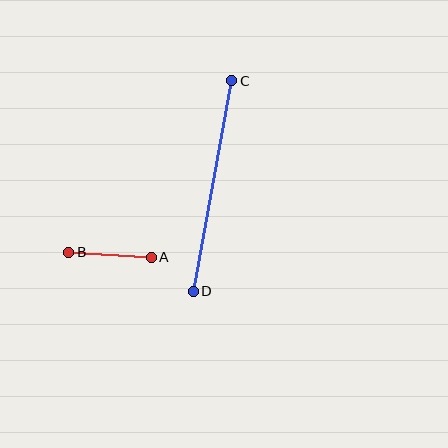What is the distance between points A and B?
The distance is approximately 83 pixels.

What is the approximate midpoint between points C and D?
The midpoint is at approximately (212, 186) pixels.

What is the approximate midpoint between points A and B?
The midpoint is at approximately (110, 255) pixels.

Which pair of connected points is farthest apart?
Points C and D are farthest apart.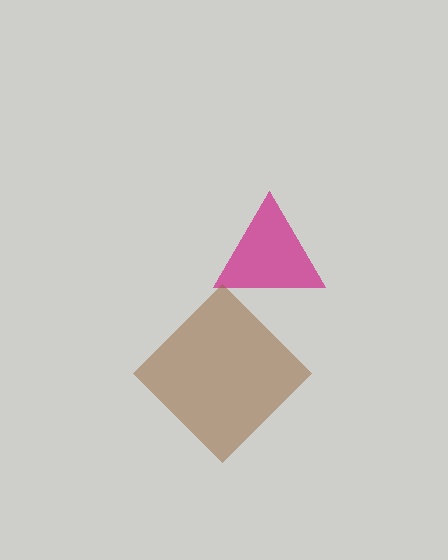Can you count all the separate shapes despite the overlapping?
Yes, there are 2 separate shapes.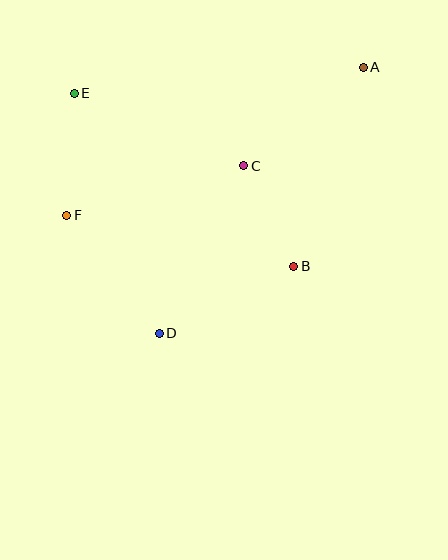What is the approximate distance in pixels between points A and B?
The distance between A and B is approximately 211 pixels.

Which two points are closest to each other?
Points B and C are closest to each other.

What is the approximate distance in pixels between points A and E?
The distance between A and E is approximately 290 pixels.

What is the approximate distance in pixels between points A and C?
The distance between A and C is approximately 155 pixels.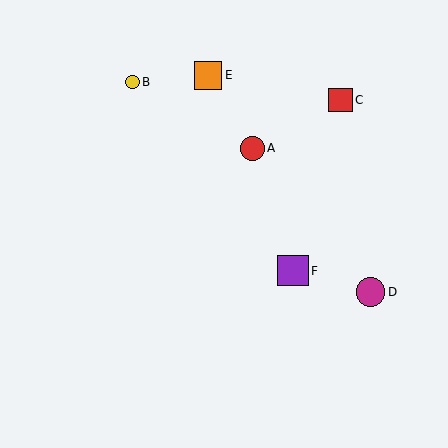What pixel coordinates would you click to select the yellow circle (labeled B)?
Click at (132, 82) to select the yellow circle B.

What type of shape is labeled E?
Shape E is an orange square.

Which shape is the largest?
The purple square (labeled F) is the largest.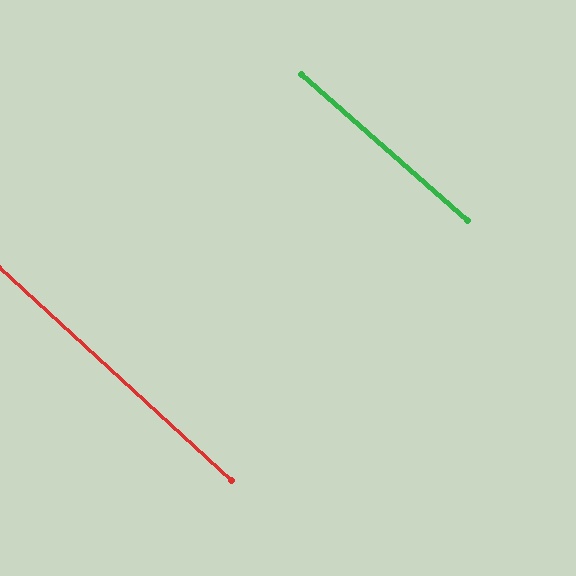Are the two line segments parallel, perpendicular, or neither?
Parallel — their directions differ by only 1.1°.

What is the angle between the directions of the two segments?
Approximately 1 degree.